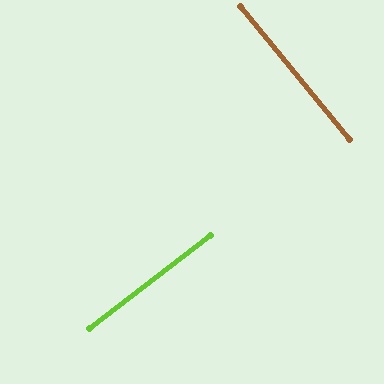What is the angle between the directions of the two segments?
Approximately 88 degrees.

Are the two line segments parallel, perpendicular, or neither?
Perpendicular — they meet at approximately 88°.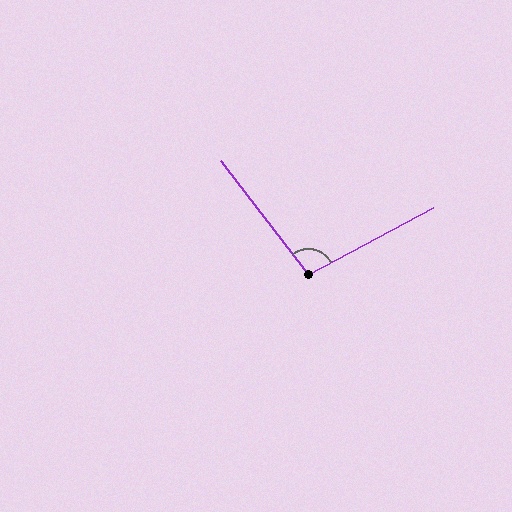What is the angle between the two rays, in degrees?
Approximately 99 degrees.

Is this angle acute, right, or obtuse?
It is obtuse.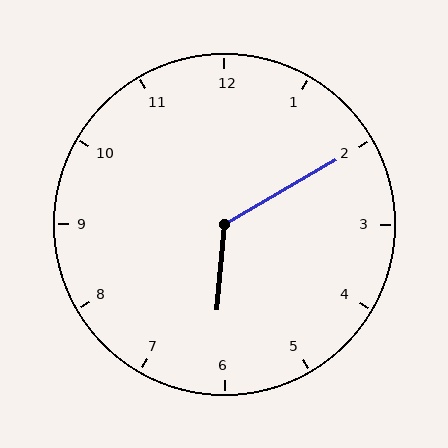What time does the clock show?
6:10.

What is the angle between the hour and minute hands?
Approximately 125 degrees.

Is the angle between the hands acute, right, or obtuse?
It is obtuse.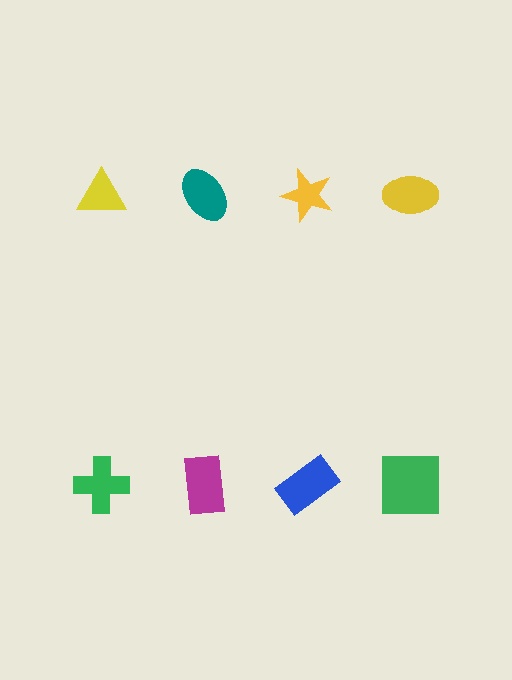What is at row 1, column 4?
A yellow ellipse.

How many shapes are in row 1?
4 shapes.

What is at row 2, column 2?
A magenta rectangle.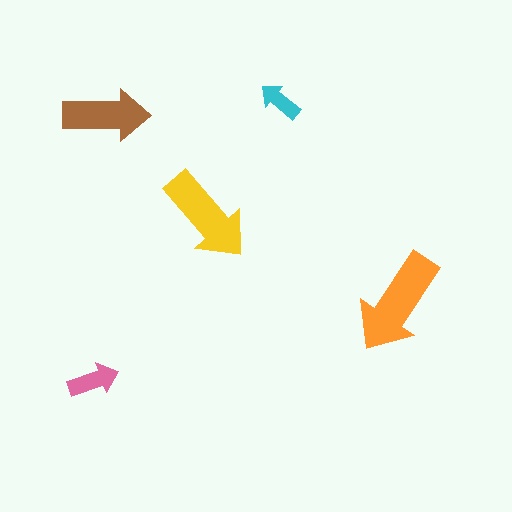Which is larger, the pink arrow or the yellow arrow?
The yellow one.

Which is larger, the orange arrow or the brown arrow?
The orange one.